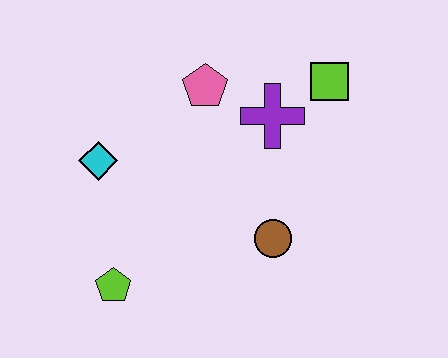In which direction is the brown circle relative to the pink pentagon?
The brown circle is below the pink pentagon.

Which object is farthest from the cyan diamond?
The lime square is farthest from the cyan diamond.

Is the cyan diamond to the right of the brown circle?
No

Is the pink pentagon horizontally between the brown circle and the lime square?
No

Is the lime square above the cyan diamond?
Yes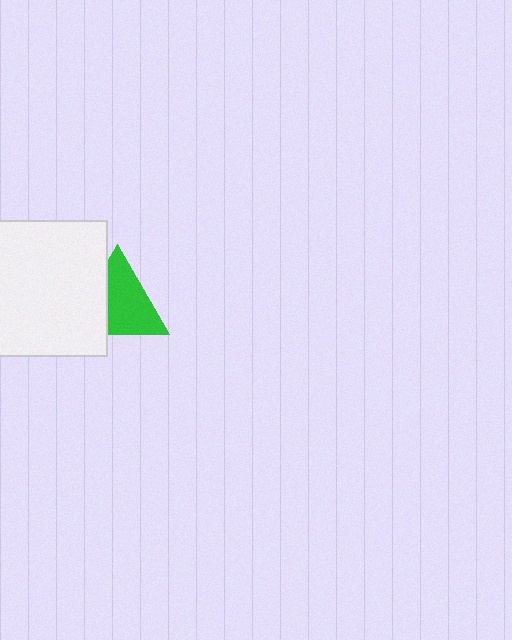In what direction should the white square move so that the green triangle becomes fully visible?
The white square should move left. That is the shortest direction to clear the overlap and leave the green triangle fully visible.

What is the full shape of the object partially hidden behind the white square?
The partially hidden object is a green triangle.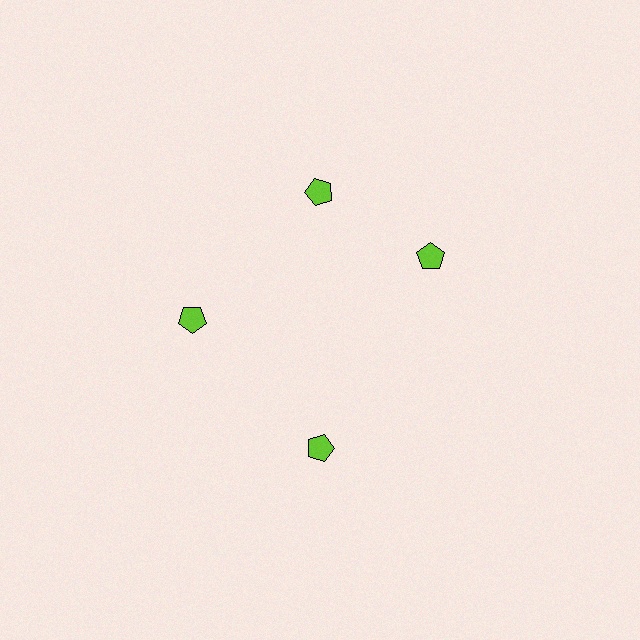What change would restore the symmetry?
The symmetry would be restored by rotating it back into even spacing with its neighbors so that all 4 pentagons sit at equal angles and equal distance from the center.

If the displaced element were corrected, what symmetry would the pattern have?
It would have 4-fold rotational symmetry — the pattern would map onto itself every 90 degrees.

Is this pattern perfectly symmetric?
No. The 4 lime pentagons are arranged in a ring, but one element near the 3 o'clock position is rotated out of alignment along the ring, breaking the 4-fold rotational symmetry.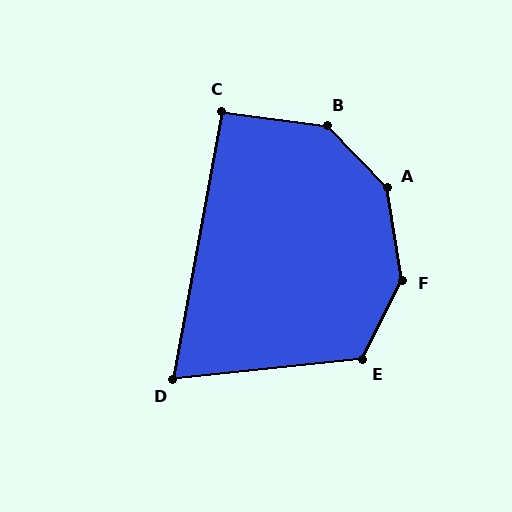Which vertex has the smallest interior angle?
D, at approximately 74 degrees.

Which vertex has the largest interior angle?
A, at approximately 145 degrees.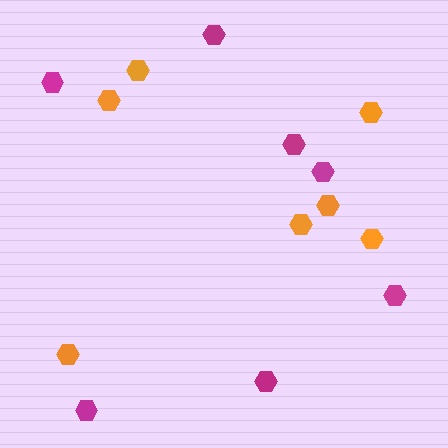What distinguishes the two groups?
There are 2 groups: one group of orange hexagons (7) and one group of magenta hexagons (7).